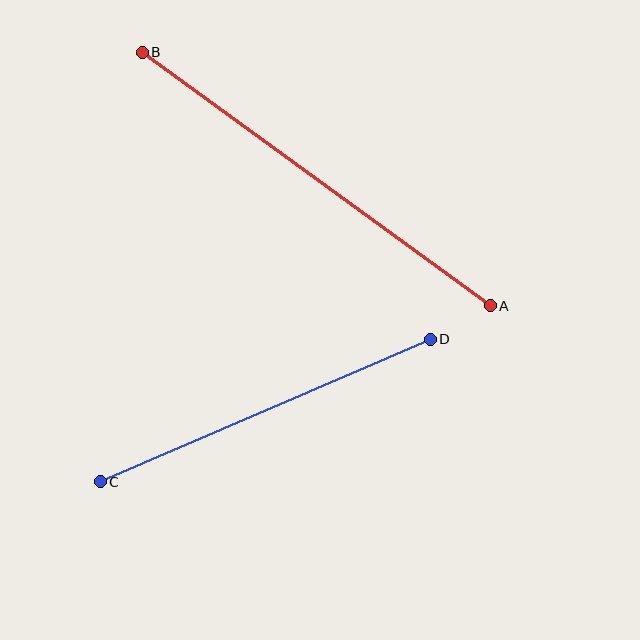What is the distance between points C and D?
The distance is approximately 359 pixels.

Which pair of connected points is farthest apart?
Points A and B are farthest apart.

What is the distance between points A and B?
The distance is approximately 431 pixels.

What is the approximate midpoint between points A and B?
The midpoint is at approximately (316, 179) pixels.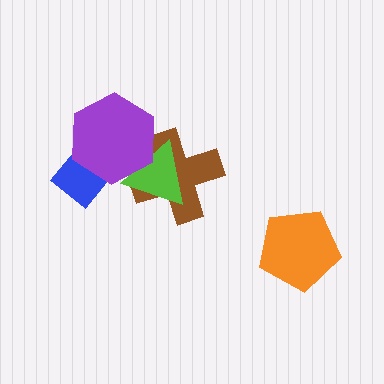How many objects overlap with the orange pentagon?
0 objects overlap with the orange pentagon.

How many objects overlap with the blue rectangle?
2 objects overlap with the blue rectangle.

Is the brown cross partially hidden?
Yes, it is partially covered by another shape.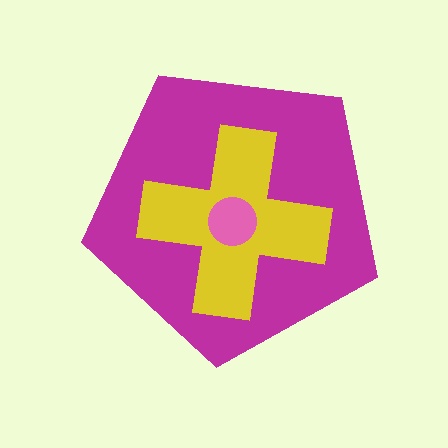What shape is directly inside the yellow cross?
The pink circle.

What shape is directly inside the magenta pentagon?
The yellow cross.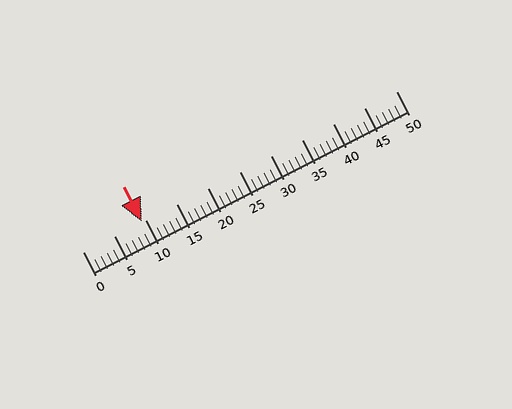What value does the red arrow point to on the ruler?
The red arrow points to approximately 10.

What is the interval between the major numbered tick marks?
The major tick marks are spaced 5 units apart.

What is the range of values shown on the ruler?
The ruler shows values from 0 to 50.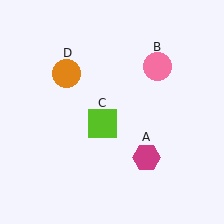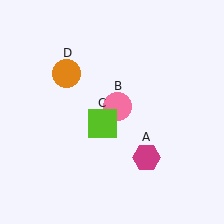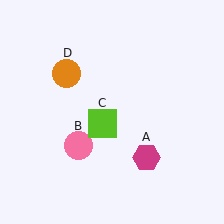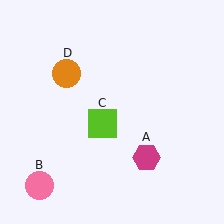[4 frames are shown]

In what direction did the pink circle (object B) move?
The pink circle (object B) moved down and to the left.